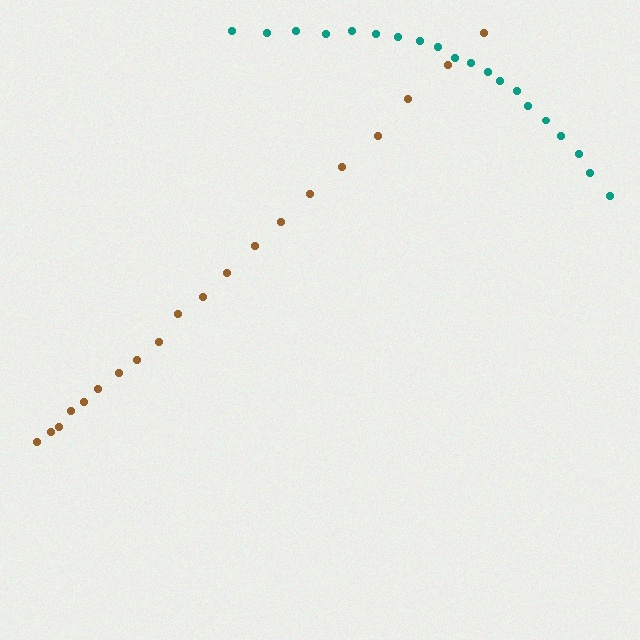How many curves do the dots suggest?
There are 2 distinct paths.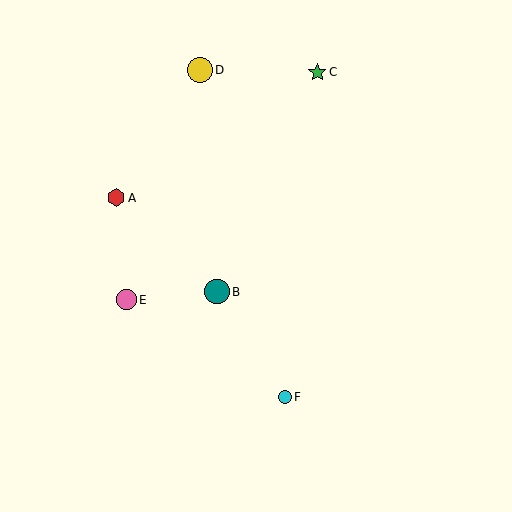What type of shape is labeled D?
Shape D is a yellow circle.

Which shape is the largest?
The teal circle (labeled B) is the largest.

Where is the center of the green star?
The center of the green star is at (317, 72).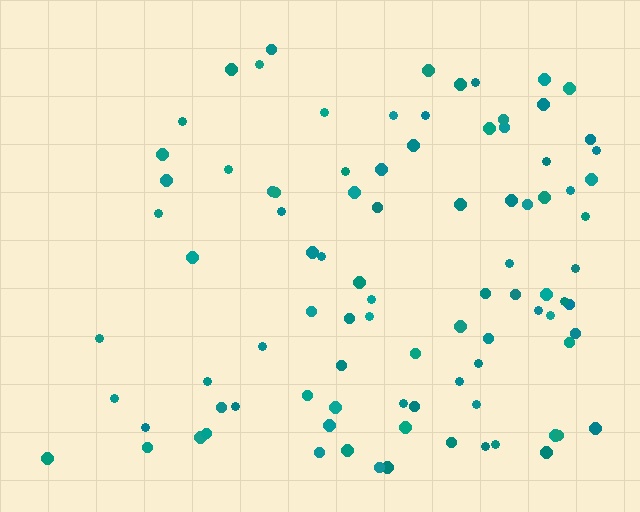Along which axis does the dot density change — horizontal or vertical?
Horizontal.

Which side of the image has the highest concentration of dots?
The right.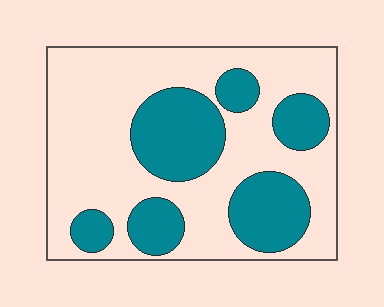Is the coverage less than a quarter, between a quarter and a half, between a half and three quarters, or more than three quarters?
Between a quarter and a half.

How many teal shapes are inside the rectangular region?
6.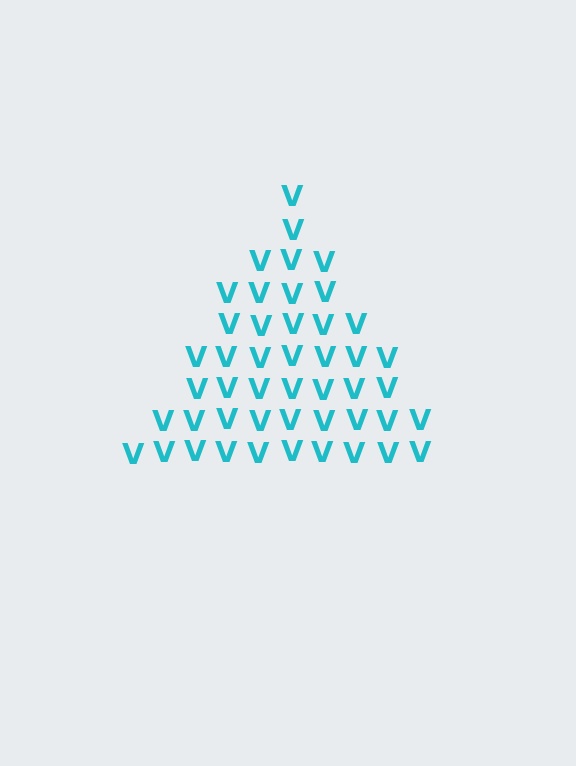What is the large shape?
The large shape is a triangle.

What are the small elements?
The small elements are letter V's.